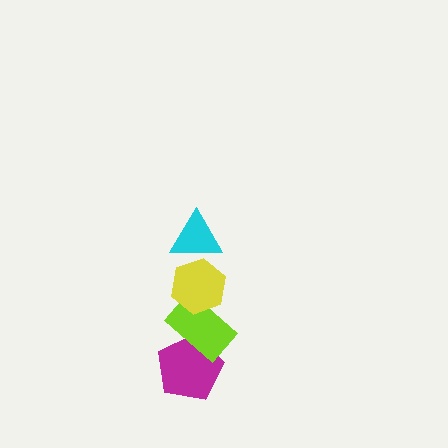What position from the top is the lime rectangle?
The lime rectangle is 3rd from the top.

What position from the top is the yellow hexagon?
The yellow hexagon is 2nd from the top.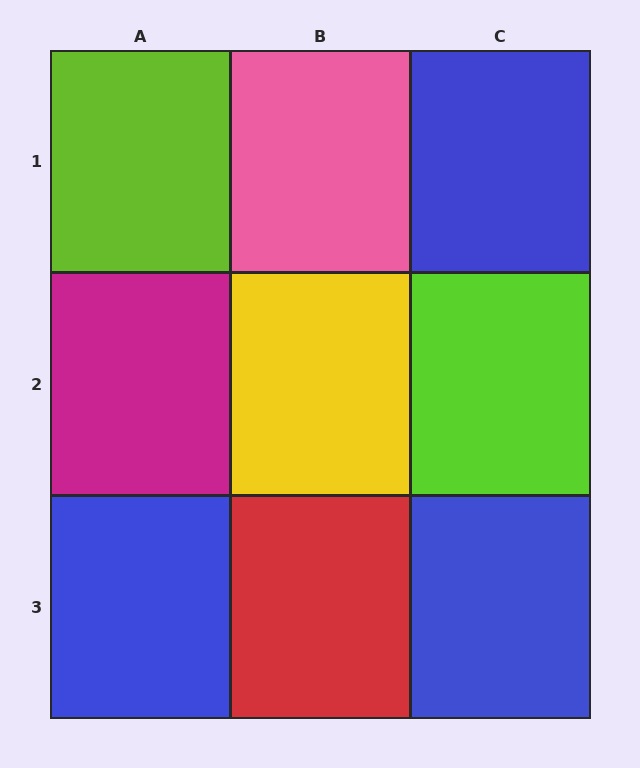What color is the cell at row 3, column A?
Blue.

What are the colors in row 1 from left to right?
Lime, pink, blue.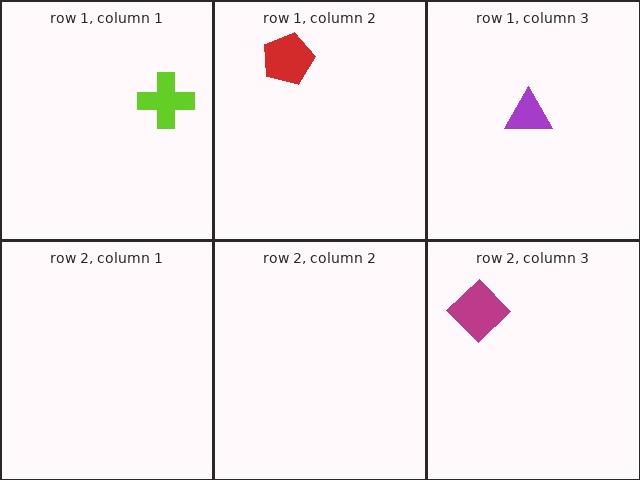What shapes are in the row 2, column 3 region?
The magenta diamond.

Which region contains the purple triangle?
The row 1, column 3 region.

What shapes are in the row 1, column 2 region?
The red pentagon.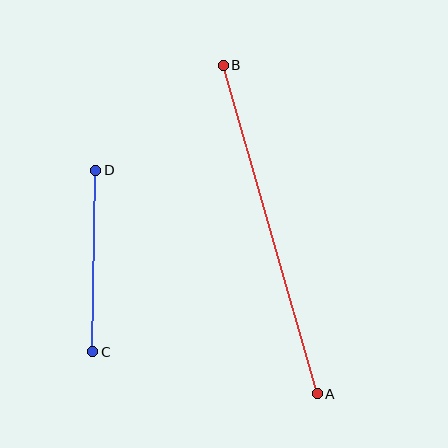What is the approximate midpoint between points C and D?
The midpoint is at approximately (94, 261) pixels.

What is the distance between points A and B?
The distance is approximately 341 pixels.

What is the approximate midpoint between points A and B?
The midpoint is at approximately (270, 229) pixels.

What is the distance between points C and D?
The distance is approximately 181 pixels.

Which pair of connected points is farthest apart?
Points A and B are farthest apart.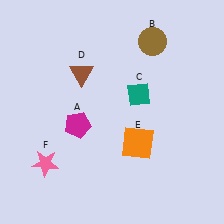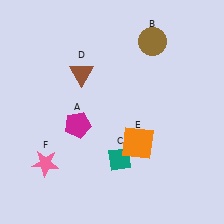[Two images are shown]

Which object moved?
The teal diamond (C) moved down.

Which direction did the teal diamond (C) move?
The teal diamond (C) moved down.